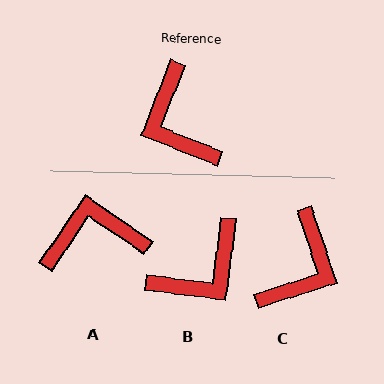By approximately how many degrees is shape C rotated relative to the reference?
Approximately 129 degrees counter-clockwise.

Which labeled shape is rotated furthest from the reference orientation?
C, about 129 degrees away.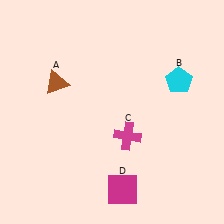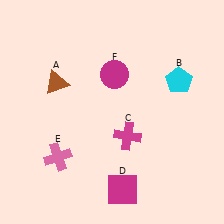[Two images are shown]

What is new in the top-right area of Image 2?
A magenta circle (F) was added in the top-right area of Image 2.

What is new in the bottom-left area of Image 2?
A pink cross (E) was added in the bottom-left area of Image 2.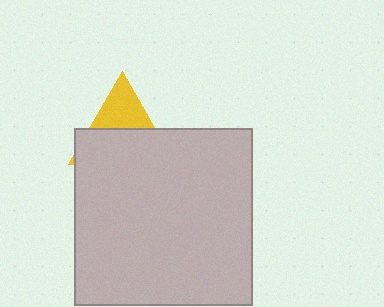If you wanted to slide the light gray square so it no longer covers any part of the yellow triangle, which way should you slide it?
Slide it down — that is the most direct way to separate the two shapes.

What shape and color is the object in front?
The object in front is a light gray square.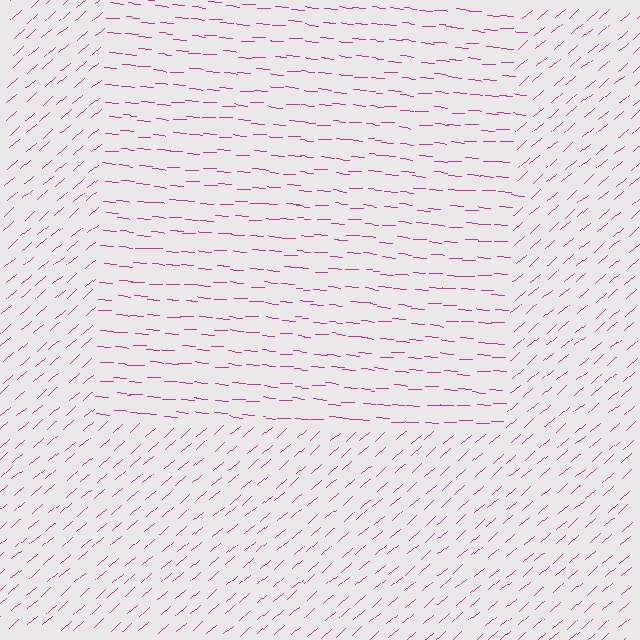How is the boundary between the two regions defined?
The boundary is defined purely by a change in line orientation (approximately 45 degrees difference). All lines are the same color and thickness.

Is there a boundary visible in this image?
Yes, there is a texture boundary formed by a change in line orientation.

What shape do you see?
I see a rectangle.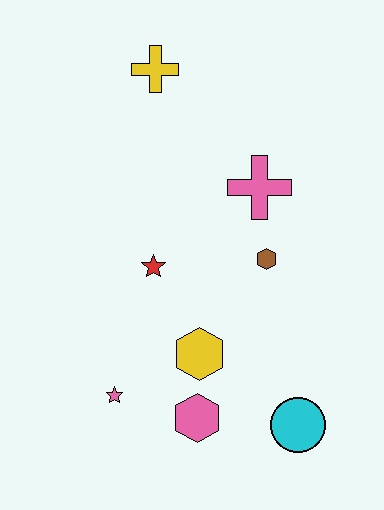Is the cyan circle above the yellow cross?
No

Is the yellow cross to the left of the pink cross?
Yes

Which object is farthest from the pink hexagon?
The yellow cross is farthest from the pink hexagon.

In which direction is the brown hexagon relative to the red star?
The brown hexagon is to the right of the red star.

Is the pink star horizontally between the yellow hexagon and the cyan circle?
No